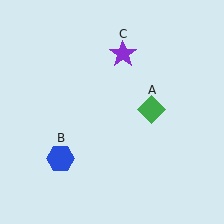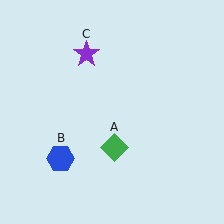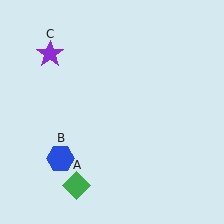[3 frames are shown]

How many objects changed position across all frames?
2 objects changed position: green diamond (object A), purple star (object C).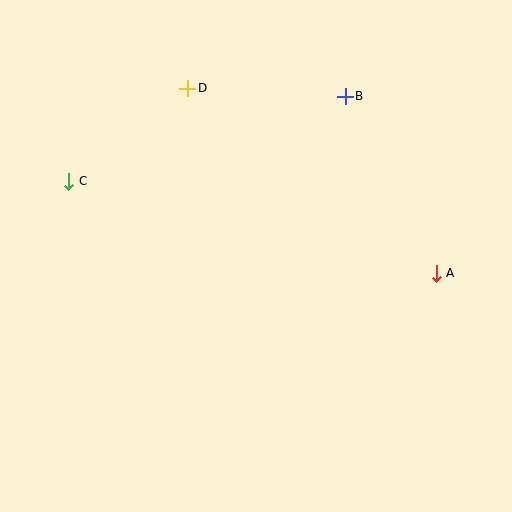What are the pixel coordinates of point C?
Point C is at (69, 181).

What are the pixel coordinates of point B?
Point B is at (345, 96).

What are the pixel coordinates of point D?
Point D is at (188, 88).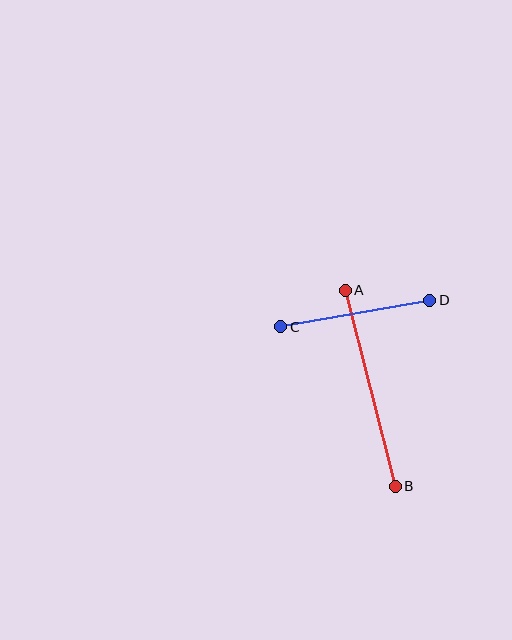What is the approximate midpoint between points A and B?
The midpoint is at approximately (370, 388) pixels.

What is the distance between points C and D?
The distance is approximately 151 pixels.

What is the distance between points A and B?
The distance is approximately 203 pixels.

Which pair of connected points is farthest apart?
Points A and B are farthest apart.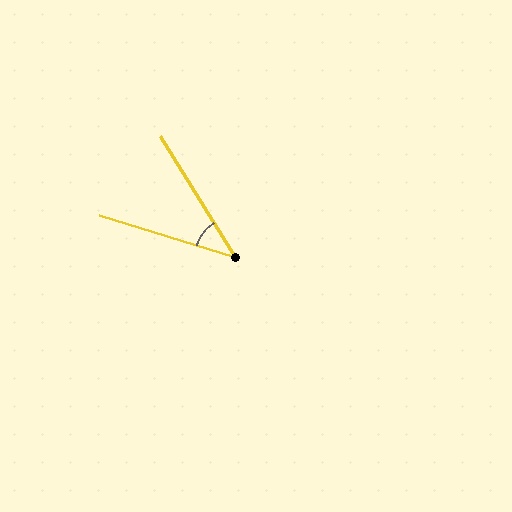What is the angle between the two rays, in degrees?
Approximately 41 degrees.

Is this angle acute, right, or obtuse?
It is acute.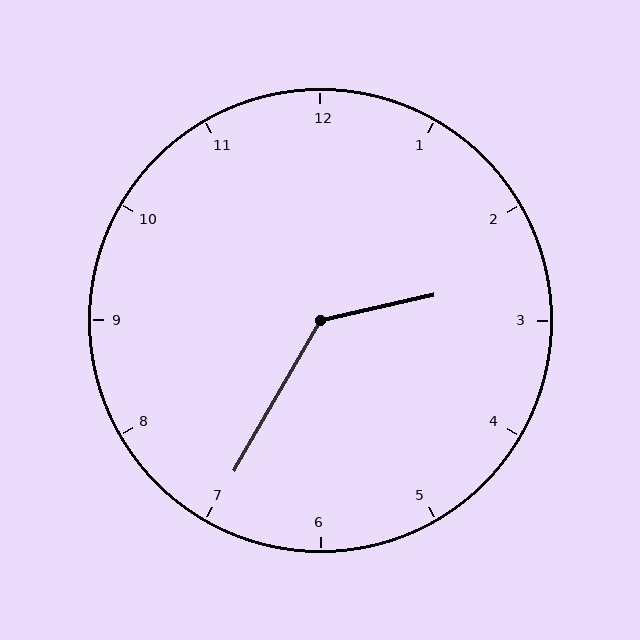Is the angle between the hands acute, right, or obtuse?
It is obtuse.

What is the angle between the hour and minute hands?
Approximately 132 degrees.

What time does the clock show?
2:35.